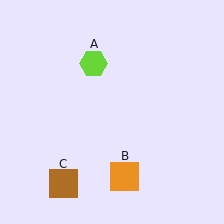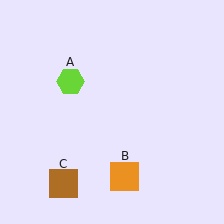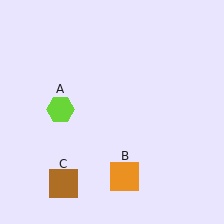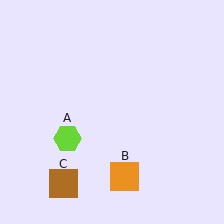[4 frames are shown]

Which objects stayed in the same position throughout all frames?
Orange square (object B) and brown square (object C) remained stationary.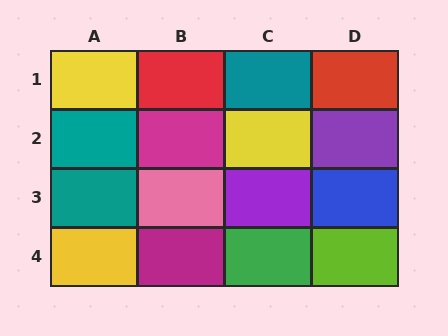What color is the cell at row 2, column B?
Magenta.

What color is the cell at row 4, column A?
Yellow.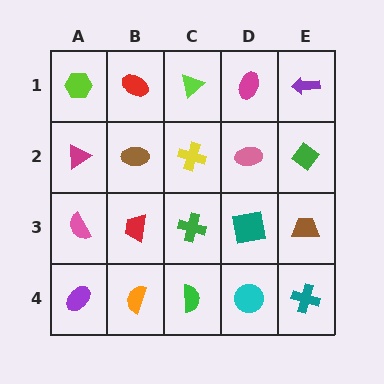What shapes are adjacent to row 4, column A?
A pink semicircle (row 3, column A), an orange semicircle (row 4, column B).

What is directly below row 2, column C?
A green cross.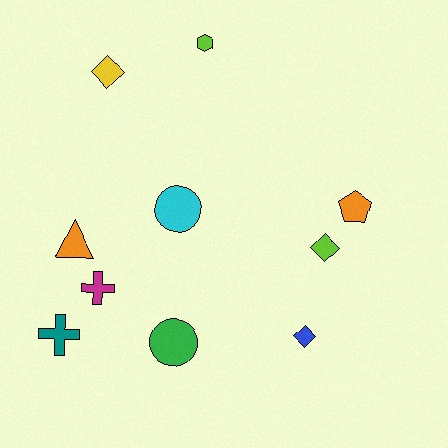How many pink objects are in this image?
There are no pink objects.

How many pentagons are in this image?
There is 1 pentagon.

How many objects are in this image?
There are 10 objects.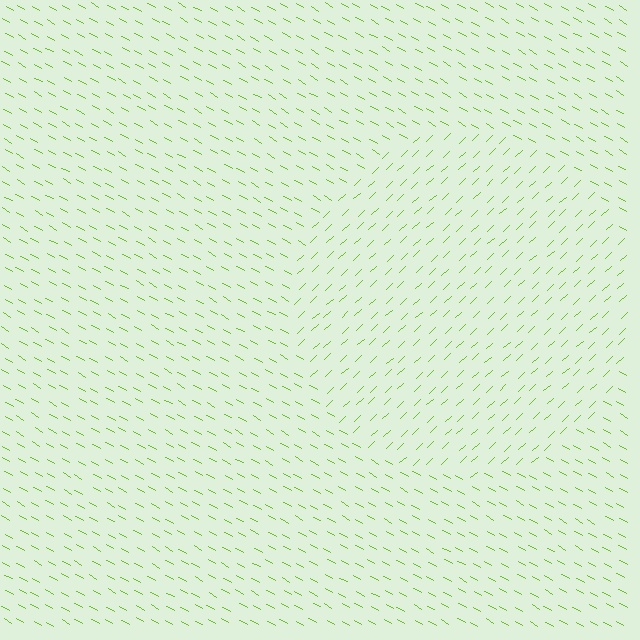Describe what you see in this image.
The image is filled with small lime line segments. A circle region in the image has lines oriented differently from the surrounding lines, creating a visible texture boundary.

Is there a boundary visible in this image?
Yes, there is a texture boundary formed by a change in line orientation.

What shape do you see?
I see a circle.